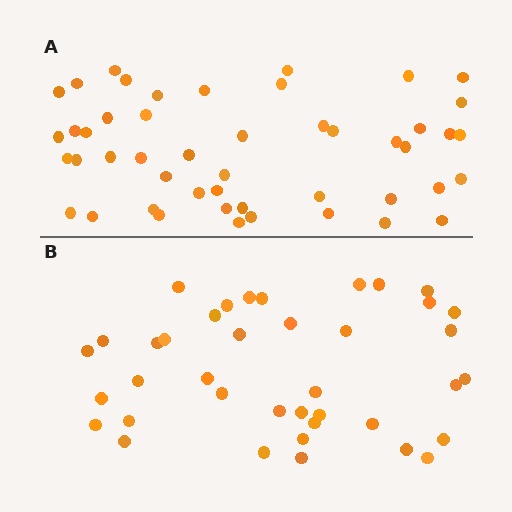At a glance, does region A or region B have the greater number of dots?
Region A (the top region) has more dots.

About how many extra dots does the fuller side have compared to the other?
Region A has roughly 8 or so more dots than region B.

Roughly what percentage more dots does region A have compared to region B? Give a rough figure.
About 25% more.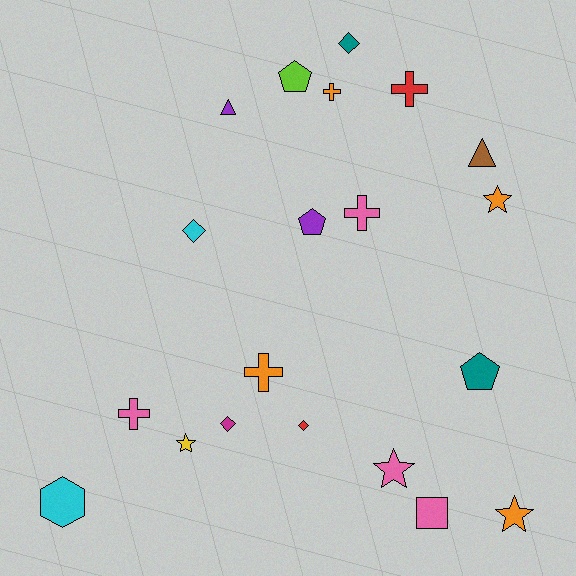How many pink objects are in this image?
There are 4 pink objects.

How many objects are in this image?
There are 20 objects.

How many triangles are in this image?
There are 2 triangles.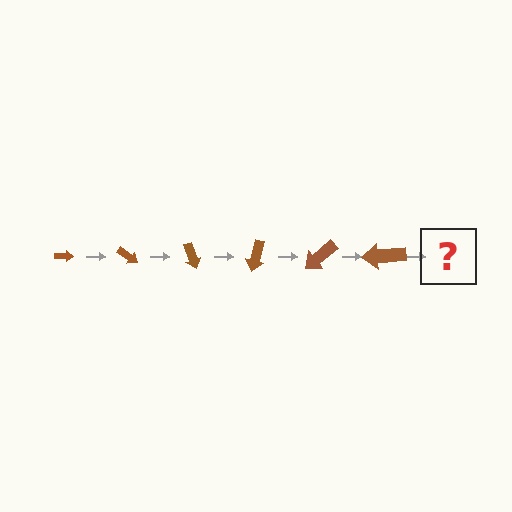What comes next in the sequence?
The next element should be an arrow, larger than the previous one and rotated 210 degrees from the start.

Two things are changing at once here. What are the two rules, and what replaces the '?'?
The two rules are that the arrow grows larger each step and it rotates 35 degrees each step. The '?' should be an arrow, larger than the previous one and rotated 210 degrees from the start.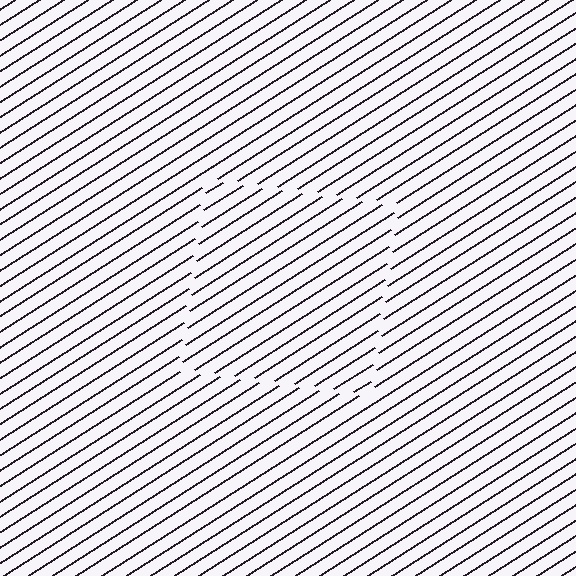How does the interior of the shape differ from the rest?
The interior of the shape contains the same grating, shifted by half a period — the contour is defined by the phase discontinuity where line-ends from the inner and outer gratings abut.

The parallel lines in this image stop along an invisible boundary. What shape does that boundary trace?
An illusory square. The interior of the shape contains the same grating, shifted by half a period — the contour is defined by the phase discontinuity where line-ends from the inner and outer gratings abut.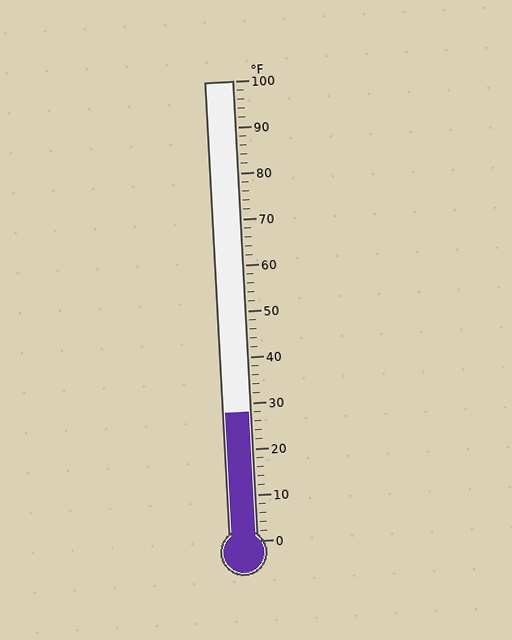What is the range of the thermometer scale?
The thermometer scale ranges from 0°F to 100°F.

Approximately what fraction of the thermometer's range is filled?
The thermometer is filled to approximately 30% of its range.